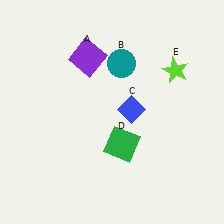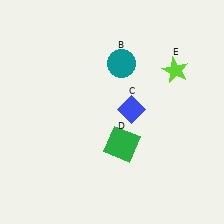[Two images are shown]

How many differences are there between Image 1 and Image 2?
There is 1 difference between the two images.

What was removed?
The purple square (A) was removed in Image 2.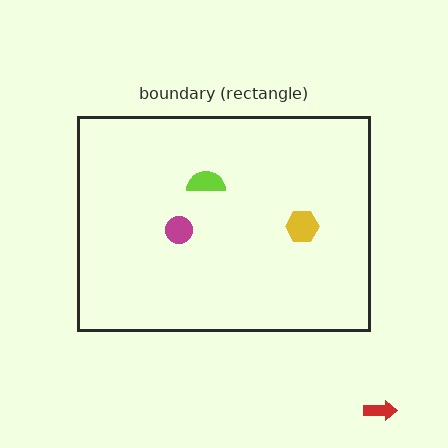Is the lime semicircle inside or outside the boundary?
Inside.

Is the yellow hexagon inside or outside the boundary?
Inside.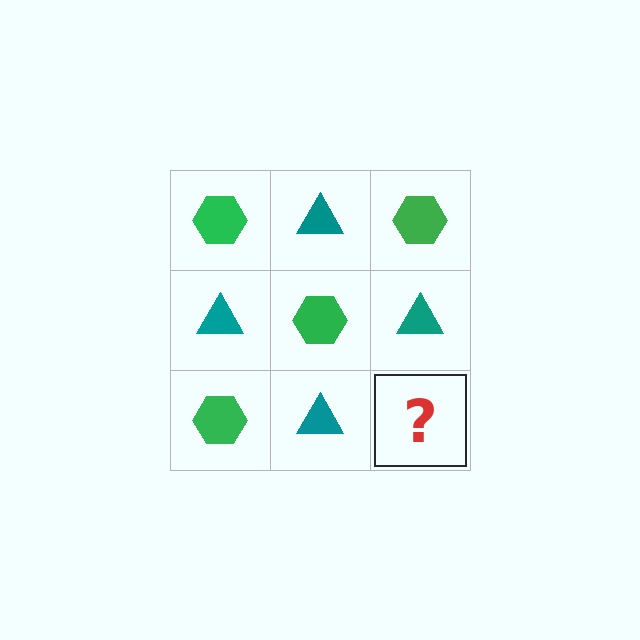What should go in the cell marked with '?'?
The missing cell should contain a green hexagon.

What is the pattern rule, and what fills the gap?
The rule is that it alternates green hexagon and teal triangle in a checkerboard pattern. The gap should be filled with a green hexagon.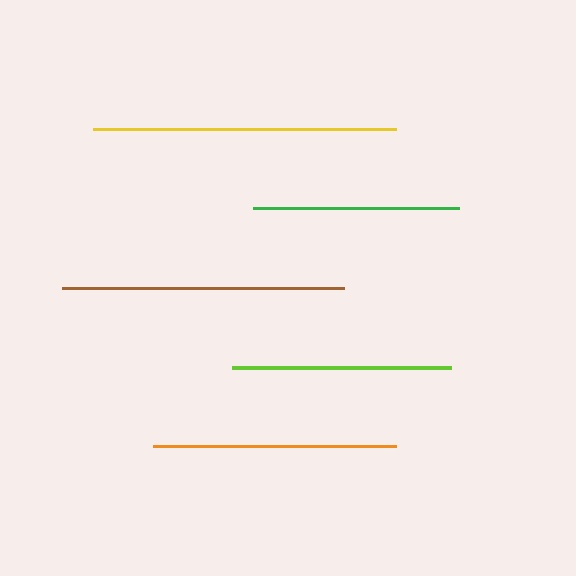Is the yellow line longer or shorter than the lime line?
The yellow line is longer than the lime line.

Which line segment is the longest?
The yellow line is the longest at approximately 303 pixels.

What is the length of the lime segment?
The lime segment is approximately 219 pixels long.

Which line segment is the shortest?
The green line is the shortest at approximately 207 pixels.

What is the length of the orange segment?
The orange segment is approximately 243 pixels long.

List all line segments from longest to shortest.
From longest to shortest: yellow, brown, orange, lime, green.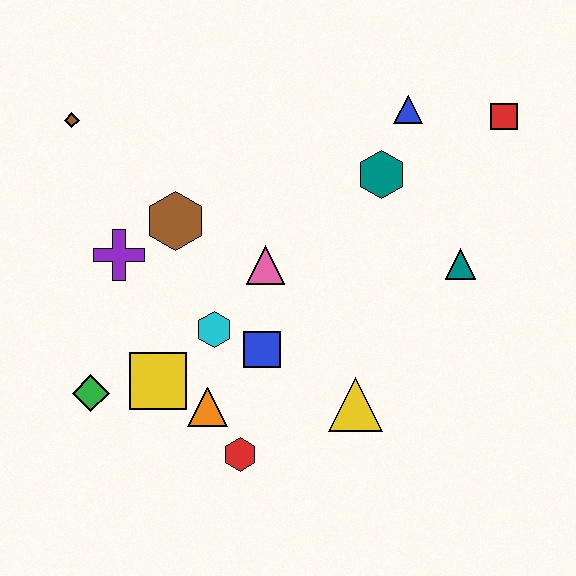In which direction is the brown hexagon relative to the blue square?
The brown hexagon is above the blue square.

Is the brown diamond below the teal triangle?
No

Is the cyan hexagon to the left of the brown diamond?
No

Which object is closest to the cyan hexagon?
The blue square is closest to the cyan hexagon.